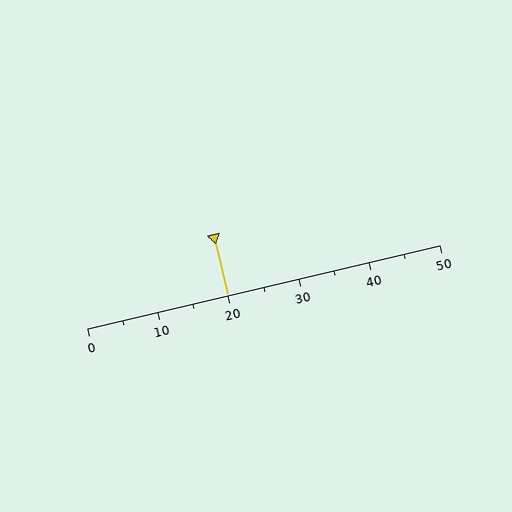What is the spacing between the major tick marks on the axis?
The major ticks are spaced 10 apart.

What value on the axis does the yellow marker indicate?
The marker indicates approximately 20.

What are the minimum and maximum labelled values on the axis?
The axis runs from 0 to 50.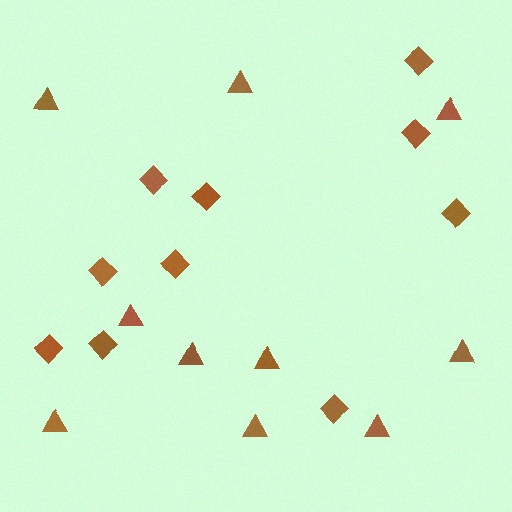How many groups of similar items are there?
There are 2 groups: one group of diamonds (10) and one group of triangles (10).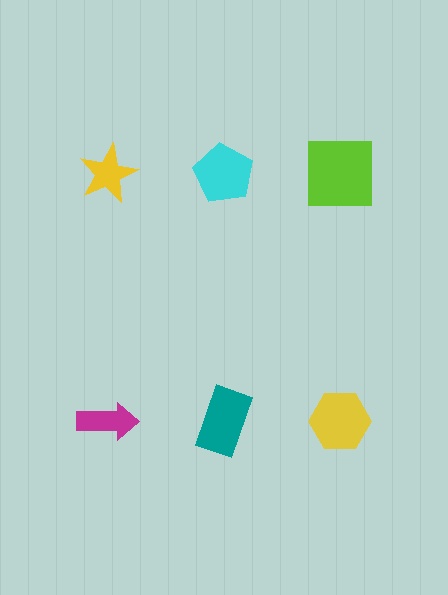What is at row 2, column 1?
A magenta arrow.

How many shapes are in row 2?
3 shapes.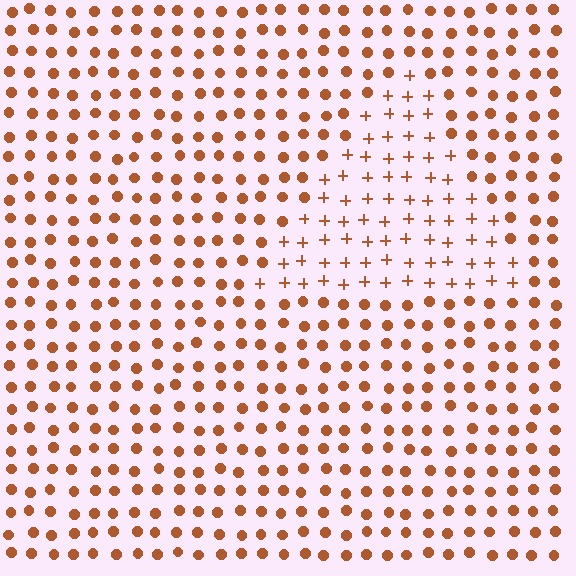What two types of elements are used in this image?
The image uses plus signs inside the triangle region and circles outside it.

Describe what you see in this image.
The image is filled with small brown elements arranged in a uniform grid. A triangle-shaped region contains plus signs, while the surrounding area contains circles. The boundary is defined purely by the change in element shape.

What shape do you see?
I see a triangle.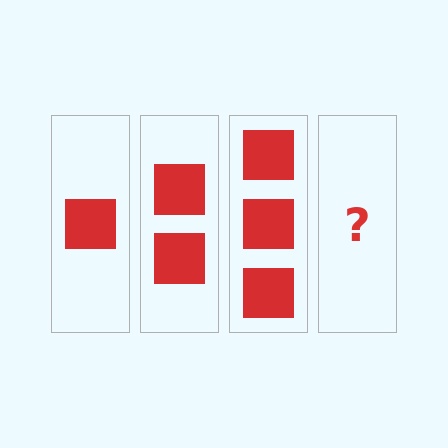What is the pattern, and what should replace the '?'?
The pattern is that each step adds one more square. The '?' should be 4 squares.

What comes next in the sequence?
The next element should be 4 squares.